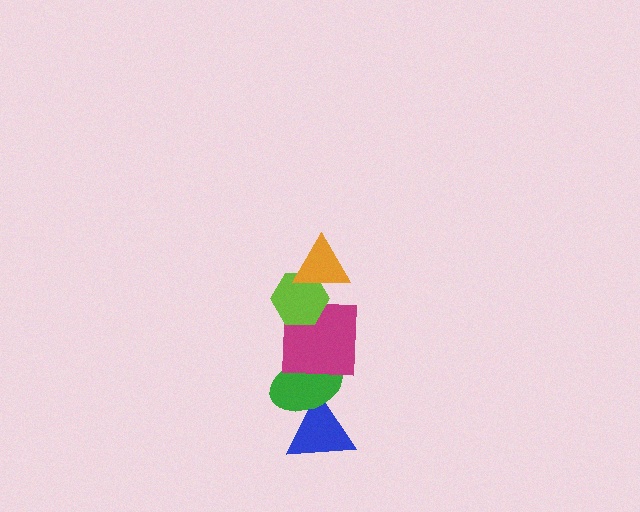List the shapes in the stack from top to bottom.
From top to bottom: the orange triangle, the lime hexagon, the magenta square, the green ellipse, the blue triangle.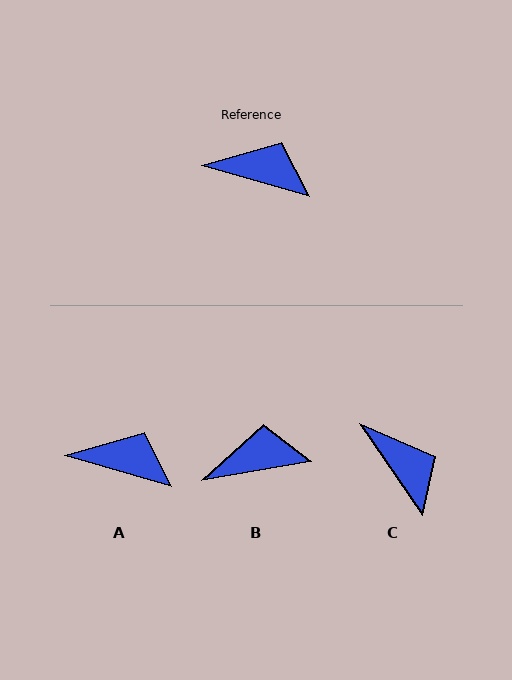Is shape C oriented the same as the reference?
No, it is off by about 40 degrees.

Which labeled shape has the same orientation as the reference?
A.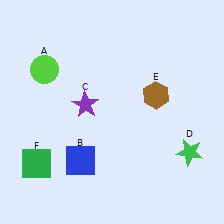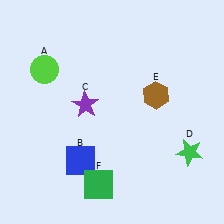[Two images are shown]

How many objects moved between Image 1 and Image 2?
1 object moved between the two images.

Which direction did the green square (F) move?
The green square (F) moved right.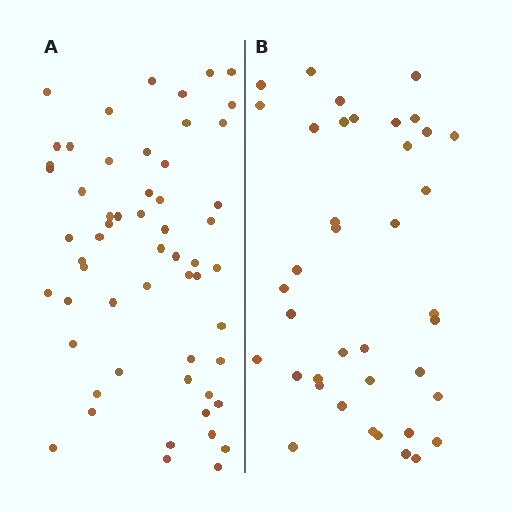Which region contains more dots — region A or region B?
Region A (the left region) has more dots.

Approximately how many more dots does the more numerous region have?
Region A has approximately 20 more dots than region B.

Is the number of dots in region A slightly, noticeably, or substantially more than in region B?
Region A has substantially more. The ratio is roughly 1.5 to 1.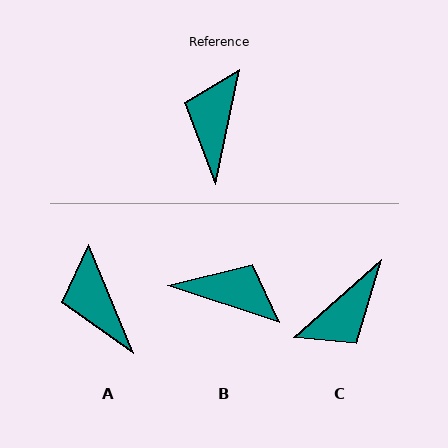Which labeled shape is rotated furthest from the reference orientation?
C, about 143 degrees away.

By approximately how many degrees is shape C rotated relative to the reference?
Approximately 143 degrees counter-clockwise.